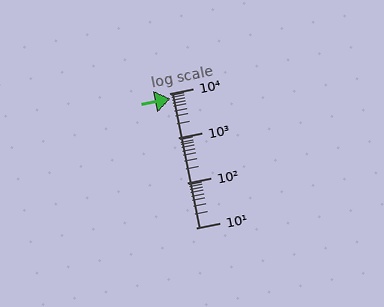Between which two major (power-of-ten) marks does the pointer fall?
The pointer is between 1000 and 10000.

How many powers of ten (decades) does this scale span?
The scale spans 3 decades, from 10 to 10000.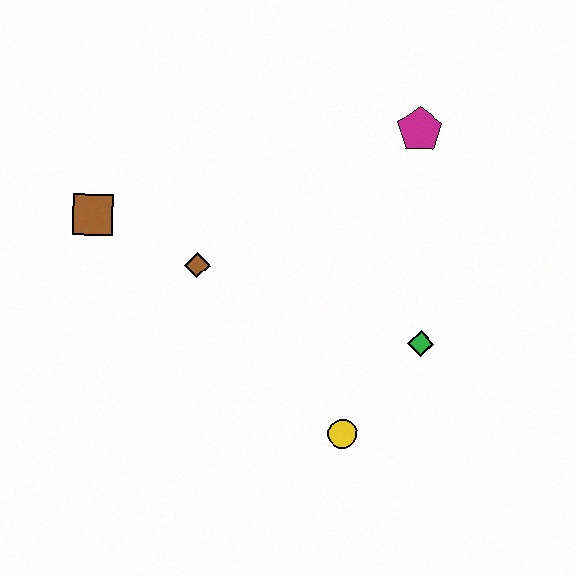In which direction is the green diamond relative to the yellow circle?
The green diamond is above the yellow circle.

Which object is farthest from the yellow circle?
The brown square is farthest from the yellow circle.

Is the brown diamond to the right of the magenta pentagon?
No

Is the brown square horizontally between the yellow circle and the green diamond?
No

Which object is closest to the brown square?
The brown diamond is closest to the brown square.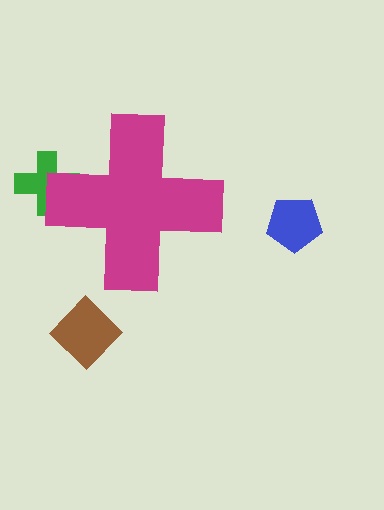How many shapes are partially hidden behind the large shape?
1 shape is partially hidden.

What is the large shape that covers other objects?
A magenta cross.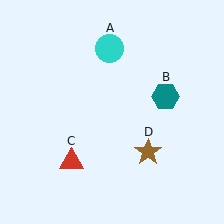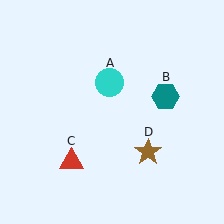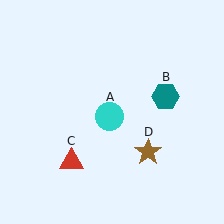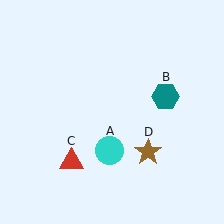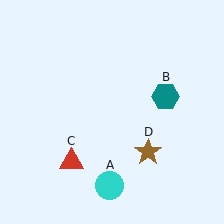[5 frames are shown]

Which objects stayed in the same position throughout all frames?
Teal hexagon (object B) and red triangle (object C) and brown star (object D) remained stationary.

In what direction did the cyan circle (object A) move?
The cyan circle (object A) moved down.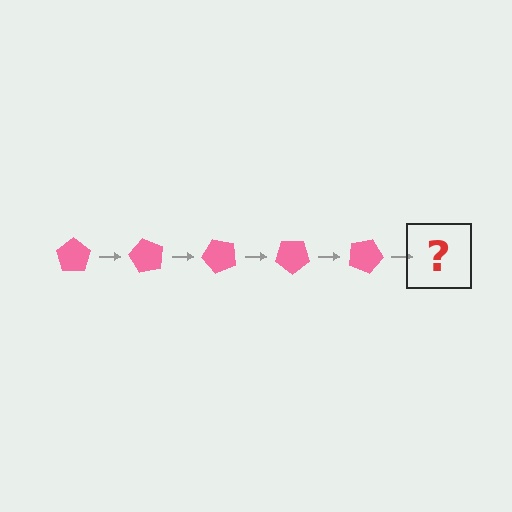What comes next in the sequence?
The next element should be a pink pentagon rotated 300 degrees.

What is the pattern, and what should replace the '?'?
The pattern is that the pentagon rotates 60 degrees each step. The '?' should be a pink pentagon rotated 300 degrees.